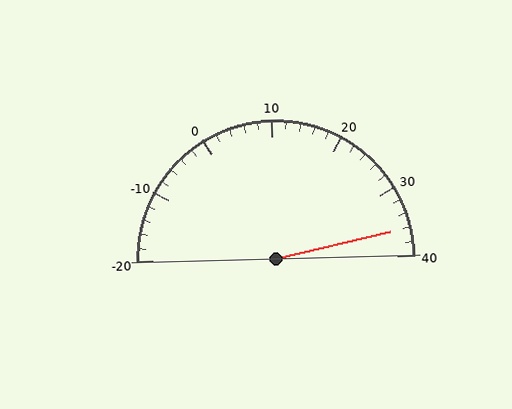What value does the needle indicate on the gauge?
The needle indicates approximately 36.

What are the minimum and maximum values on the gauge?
The gauge ranges from -20 to 40.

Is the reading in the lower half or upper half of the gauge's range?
The reading is in the upper half of the range (-20 to 40).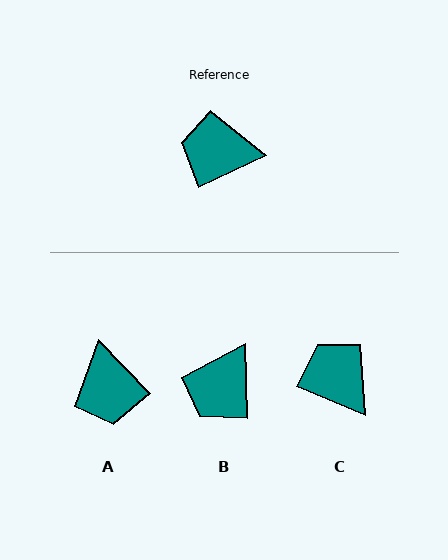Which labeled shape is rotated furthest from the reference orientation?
A, about 108 degrees away.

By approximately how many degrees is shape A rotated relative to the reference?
Approximately 108 degrees counter-clockwise.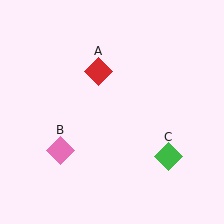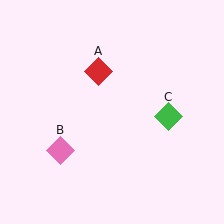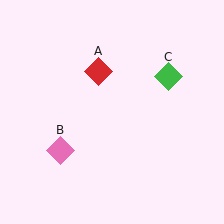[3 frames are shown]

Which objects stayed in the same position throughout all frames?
Red diamond (object A) and pink diamond (object B) remained stationary.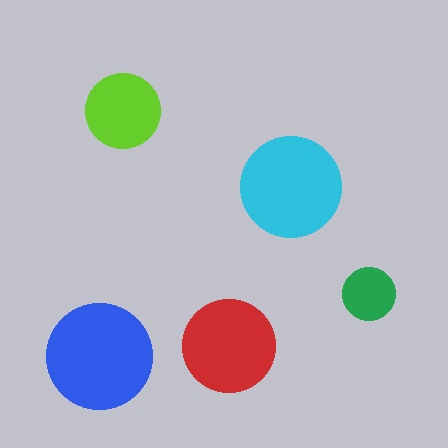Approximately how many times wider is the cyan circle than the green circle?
About 2 times wider.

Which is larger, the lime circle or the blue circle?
The blue one.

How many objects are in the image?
There are 5 objects in the image.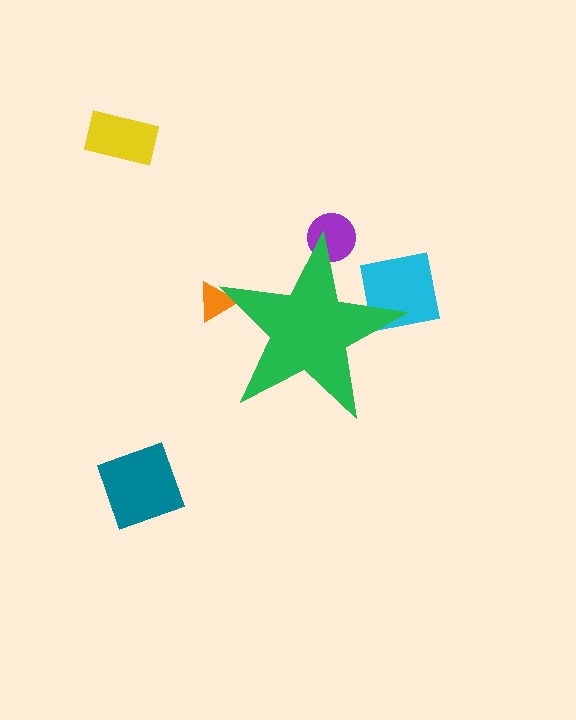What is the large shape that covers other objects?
A green star.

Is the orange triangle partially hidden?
Yes, the orange triangle is partially hidden behind the green star.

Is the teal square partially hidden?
No, the teal square is fully visible.